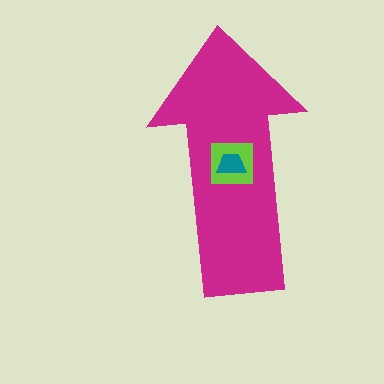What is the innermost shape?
The teal trapezoid.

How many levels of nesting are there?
3.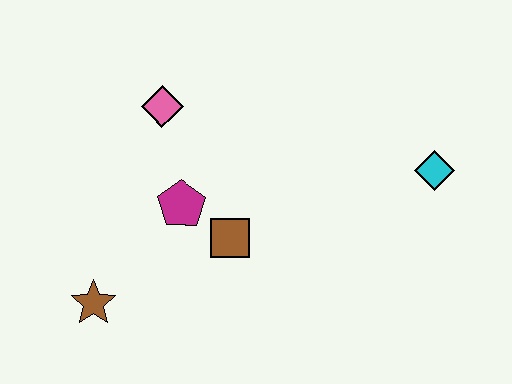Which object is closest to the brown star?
The magenta pentagon is closest to the brown star.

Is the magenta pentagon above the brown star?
Yes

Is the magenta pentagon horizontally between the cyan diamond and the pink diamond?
Yes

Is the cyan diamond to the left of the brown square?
No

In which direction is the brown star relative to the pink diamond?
The brown star is below the pink diamond.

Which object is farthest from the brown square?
The cyan diamond is farthest from the brown square.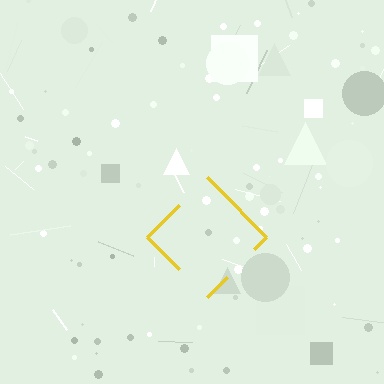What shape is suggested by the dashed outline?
The dashed outline suggests a diamond.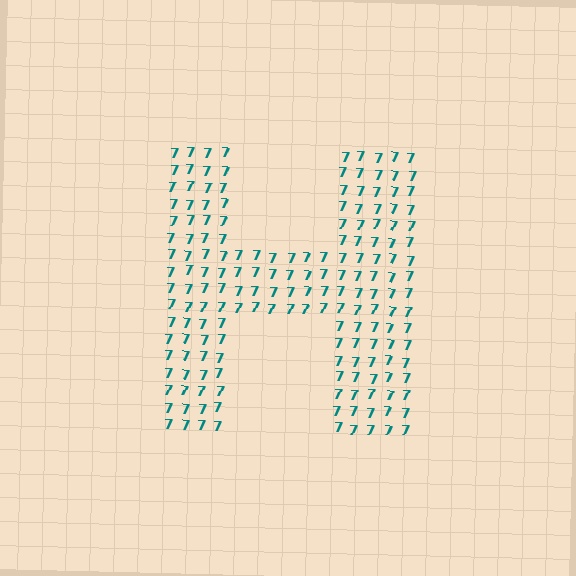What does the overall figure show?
The overall figure shows the letter H.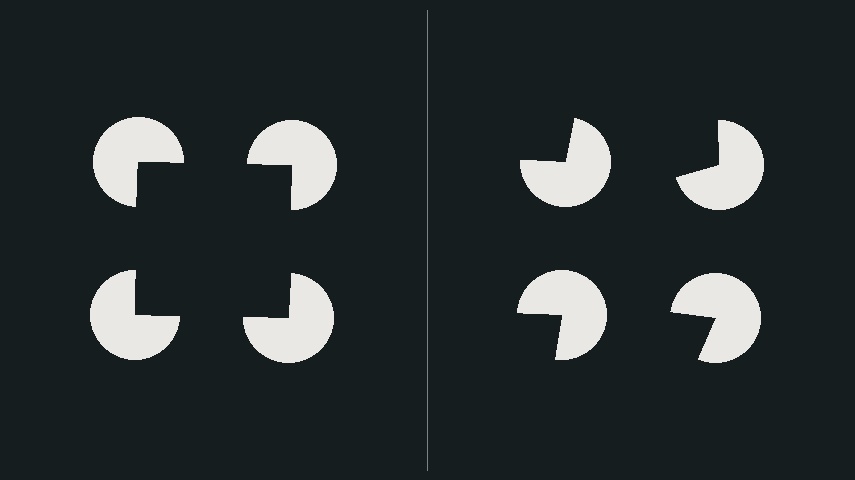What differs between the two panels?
The pac-man discs are positioned identically on both sides; only the wedge orientations differ. On the left they align to a square; on the right they are misaligned.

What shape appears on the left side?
An illusory square.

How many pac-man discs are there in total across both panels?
8 — 4 on each side.